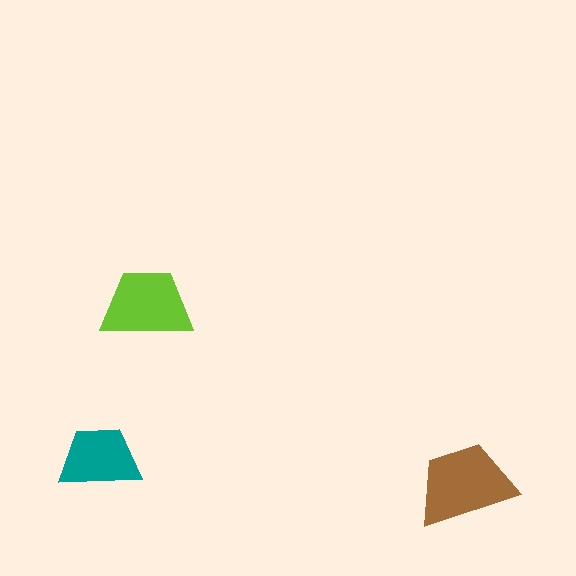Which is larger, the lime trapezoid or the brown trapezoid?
The brown one.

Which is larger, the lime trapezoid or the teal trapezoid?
The lime one.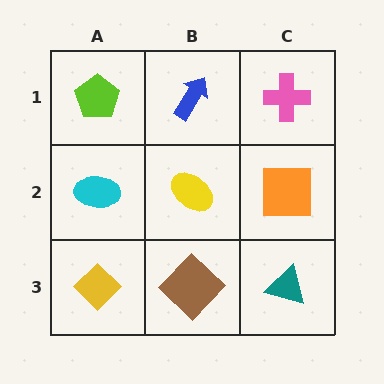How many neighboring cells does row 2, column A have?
3.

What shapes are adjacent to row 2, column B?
A blue arrow (row 1, column B), a brown diamond (row 3, column B), a cyan ellipse (row 2, column A), an orange square (row 2, column C).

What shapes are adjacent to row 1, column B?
A yellow ellipse (row 2, column B), a lime pentagon (row 1, column A), a pink cross (row 1, column C).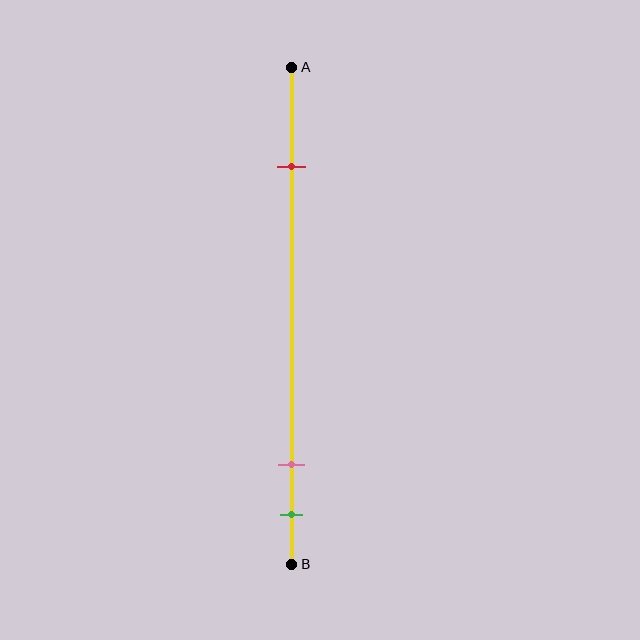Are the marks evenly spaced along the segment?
No, the marks are not evenly spaced.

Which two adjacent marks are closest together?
The pink and green marks are the closest adjacent pair.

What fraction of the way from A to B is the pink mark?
The pink mark is approximately 80% (0.8) of the way from A to B.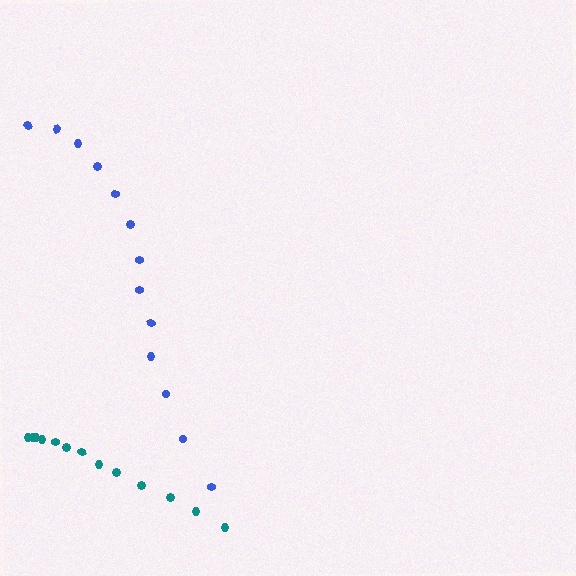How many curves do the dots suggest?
There are 2 distinct paths.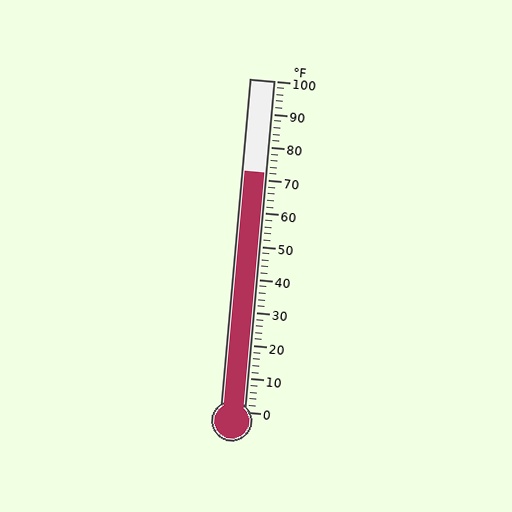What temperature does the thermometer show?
The thermometer shows approximately 72°F.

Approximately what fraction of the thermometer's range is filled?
The thermometer is filled to approximately 70% of its range.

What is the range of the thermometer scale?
The thermometer scale ranges from 0°F to 100°F.